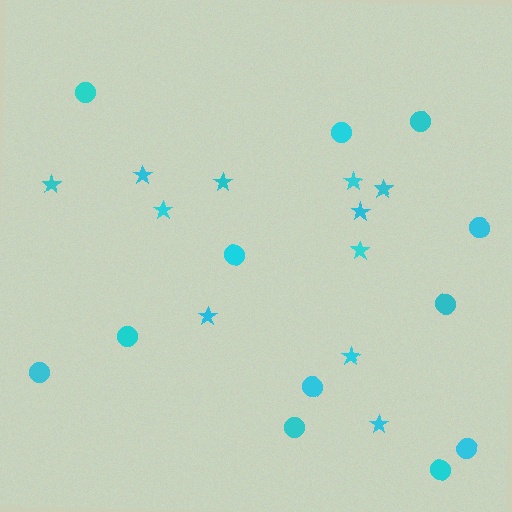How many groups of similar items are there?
There are 2 groups: one group of stars (11) and one group of circles (12).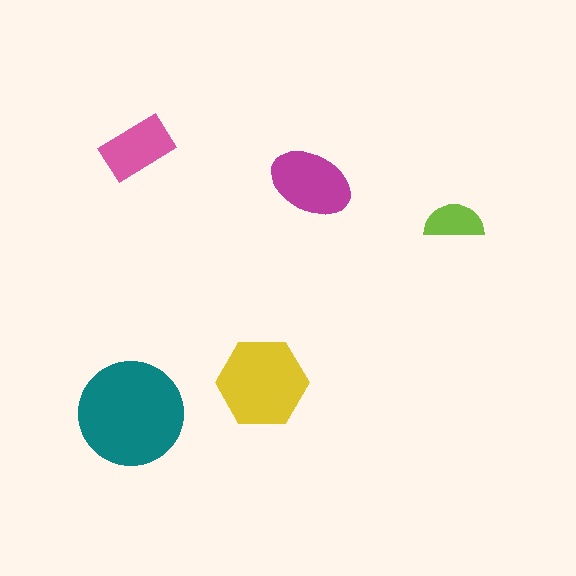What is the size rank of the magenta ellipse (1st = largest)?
3rd.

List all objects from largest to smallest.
The teal circle, the yellow hexagon, the magenta ellipse, the pink rectangle, the lime semicircle.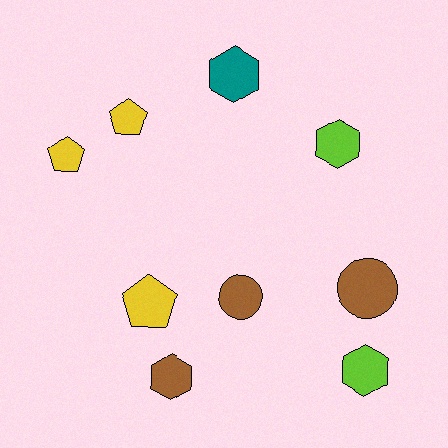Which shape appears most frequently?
Hexagon, with 4 objects.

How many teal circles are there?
There are no teal circles.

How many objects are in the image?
There are 9 objects.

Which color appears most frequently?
Brown, with 3 objects.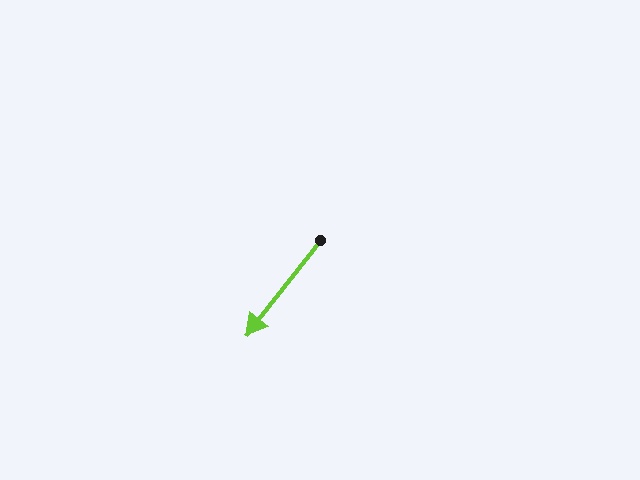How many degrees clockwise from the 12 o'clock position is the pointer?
Approximately 218 degrees.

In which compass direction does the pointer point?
Southwest.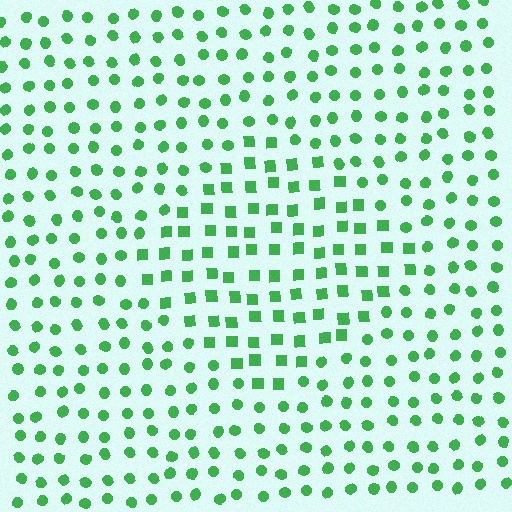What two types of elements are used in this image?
The image uses squares inside the diamond region and circles outside it.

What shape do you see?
I see a diamond.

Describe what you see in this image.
The image is filled with small green elements arranged in a uniform grid. A diamond-shaped region contains squares, while the surrounding area contains circles. The boundary is defined purely by the change in element shape.